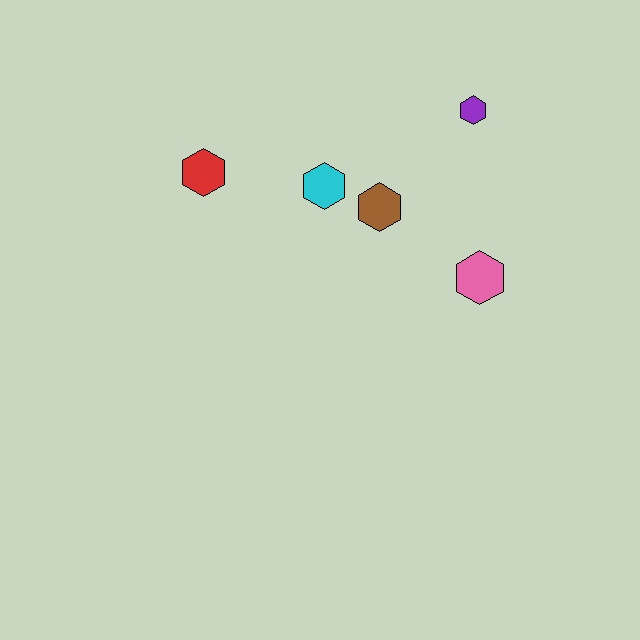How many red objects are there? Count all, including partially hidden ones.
There is 1 red object.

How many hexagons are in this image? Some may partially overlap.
There are 5 hexagons.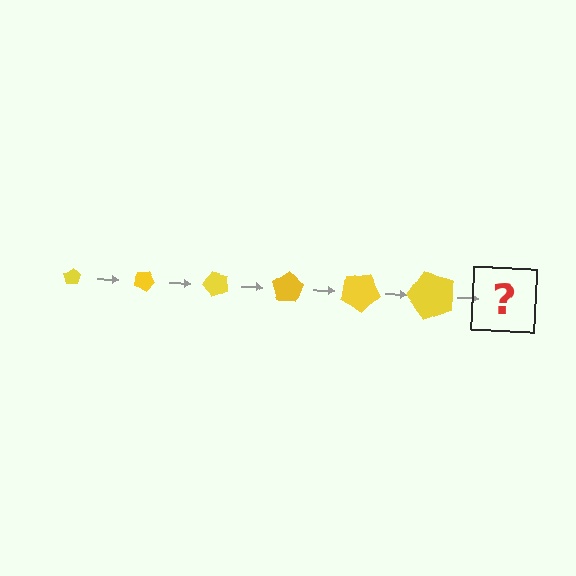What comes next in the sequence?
The next element should be a pentagon, larger than the previous one and rotated 150 degrees from the start.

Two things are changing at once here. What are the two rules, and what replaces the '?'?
The two rules are that the pentagon grows larger each step and it rotates 25 degrees each step. The '?' should be a pentagon, larger than the previous one and rotated 150 degrees from the start.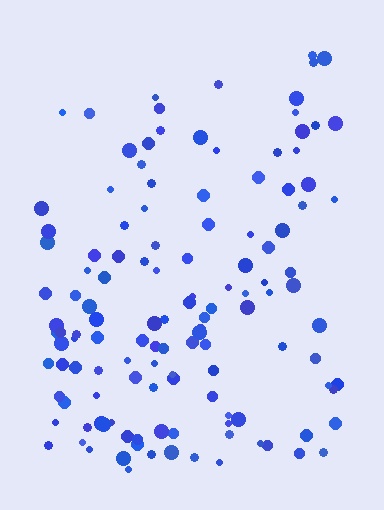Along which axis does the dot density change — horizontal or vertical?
Vertical.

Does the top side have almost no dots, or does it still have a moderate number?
Still a moderate number, just noticeably fewer than the bottom.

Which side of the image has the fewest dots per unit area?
The top.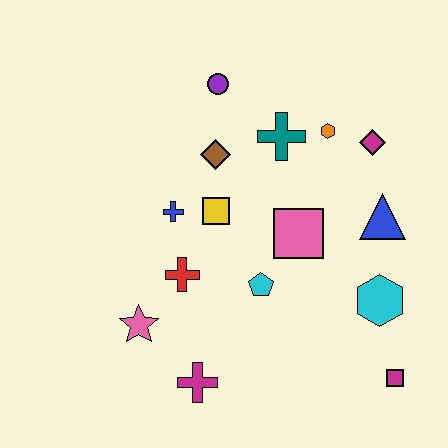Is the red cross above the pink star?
Yes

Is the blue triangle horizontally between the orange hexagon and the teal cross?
No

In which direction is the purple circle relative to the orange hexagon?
The purple circle is to the left of the orange hexagon.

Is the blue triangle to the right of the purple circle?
Yes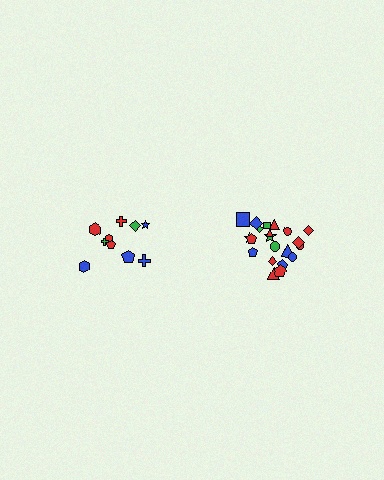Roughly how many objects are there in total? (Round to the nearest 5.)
Roughly 30 objects in total.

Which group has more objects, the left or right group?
The right group.